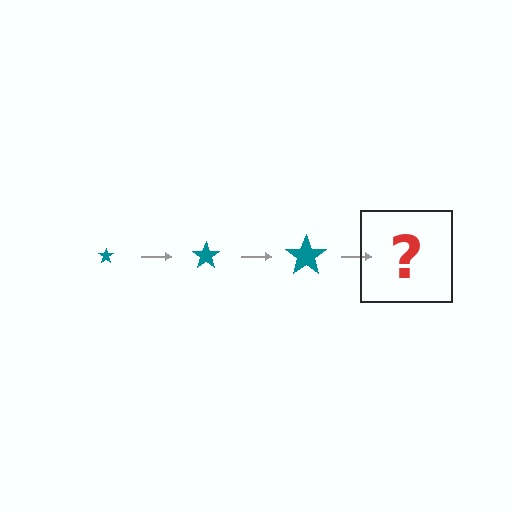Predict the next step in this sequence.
The next step is a teal star, larger than the previous one.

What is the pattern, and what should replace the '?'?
The pattern is that the star gets progressively larger each step. The '?' should be a teal star, larger than the previous one.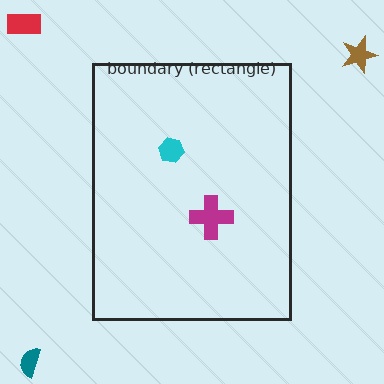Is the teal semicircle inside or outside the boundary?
Outside.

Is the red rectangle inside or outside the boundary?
Outside.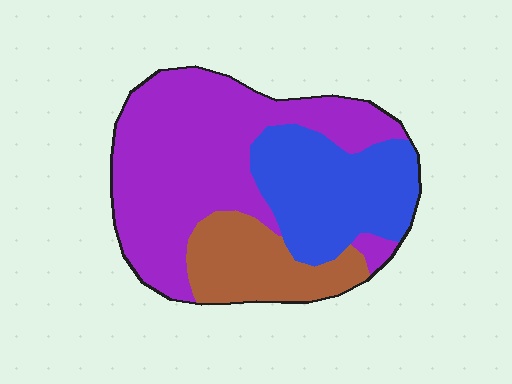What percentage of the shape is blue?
Blue takes up about one quarter (1/4) of the shape.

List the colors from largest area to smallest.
From largest to smallest: purple, blue, brown.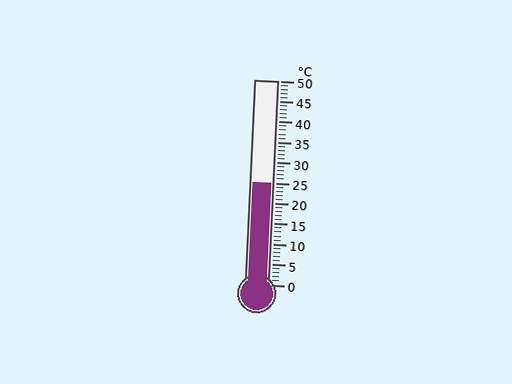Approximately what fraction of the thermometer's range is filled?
The thermometer is filled to approximately 50% of its range.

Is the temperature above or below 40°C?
The temperature is below 40°C.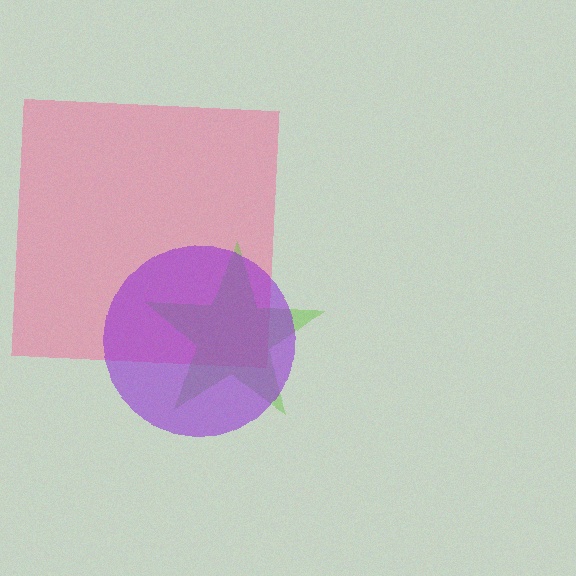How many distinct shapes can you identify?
There are 3 distinct shapes: a pink square, a lime star, a purple circle.